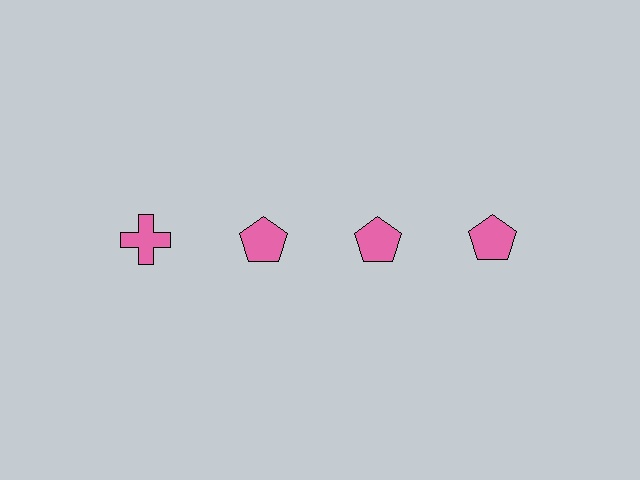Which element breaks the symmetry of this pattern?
The pink cross in the top row, leftmost column breaks the symmetry. All other shapes are pink pentagons.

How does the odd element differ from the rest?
It has a different shape: cross instead of pentagon.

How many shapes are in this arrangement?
There are 4 shapes arranged in a grid pattern.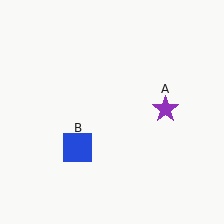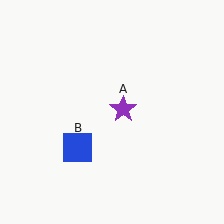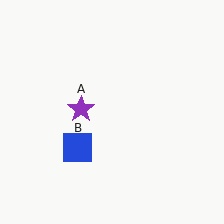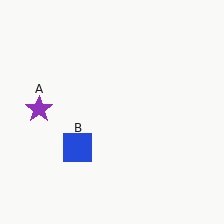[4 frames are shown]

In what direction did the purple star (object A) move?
The purple star (object A) moved left.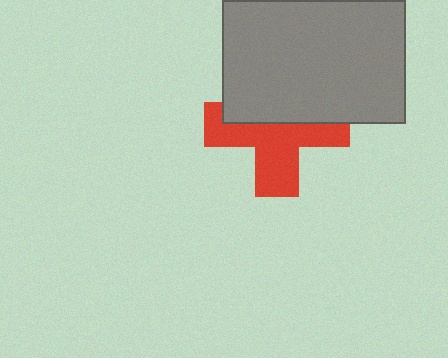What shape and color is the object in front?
The object in front is a gray rectangle.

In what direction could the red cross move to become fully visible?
The red cross could move down. That would shift it out from behind the gray rectangle entirely.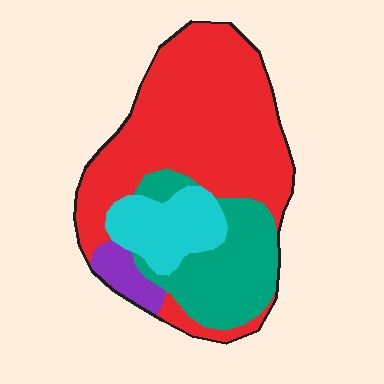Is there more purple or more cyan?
Cyan.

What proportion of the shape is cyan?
Cyan covers roughly 15% of the shape.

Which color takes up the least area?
Purple, at roughly 5%.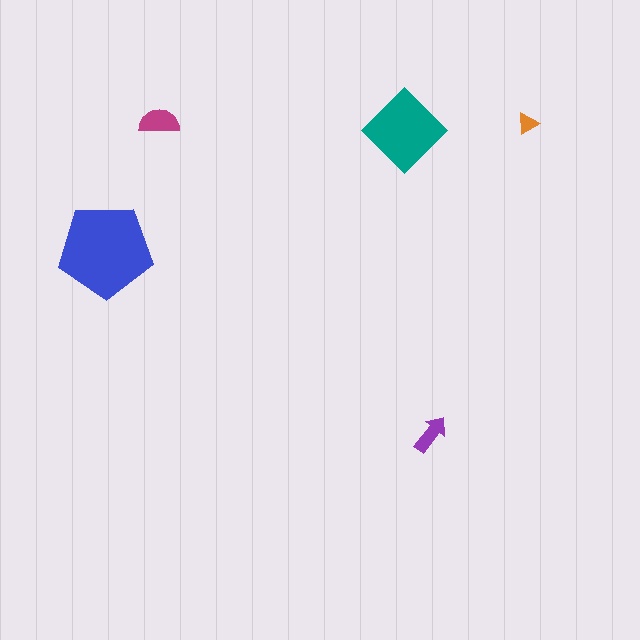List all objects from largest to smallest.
The blue pentagon, the teal diamond, the magenta semicircle, the purple arrow, the orange triangle.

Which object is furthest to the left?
The blue pentagon is leftmost.